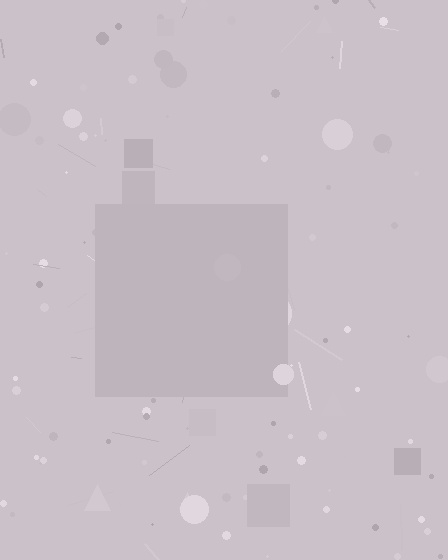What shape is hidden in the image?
A square is hidden in the image.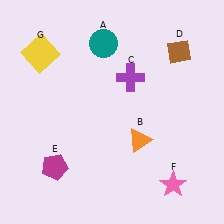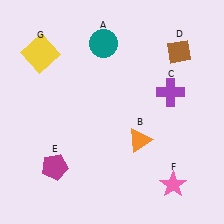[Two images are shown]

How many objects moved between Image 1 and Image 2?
1 object moved between the two images.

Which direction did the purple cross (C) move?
The purple cross (C) moved right.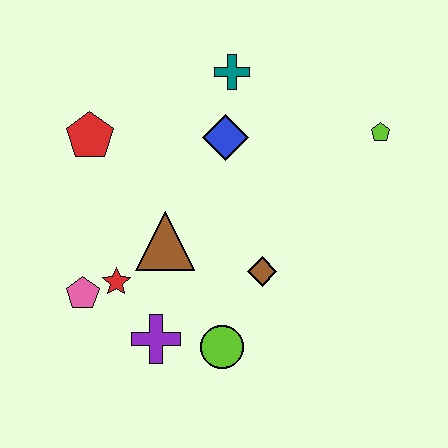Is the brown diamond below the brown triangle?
Yes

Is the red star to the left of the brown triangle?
Yes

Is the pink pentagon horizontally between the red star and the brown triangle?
No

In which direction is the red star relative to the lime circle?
The red star is to the left of the lime circle.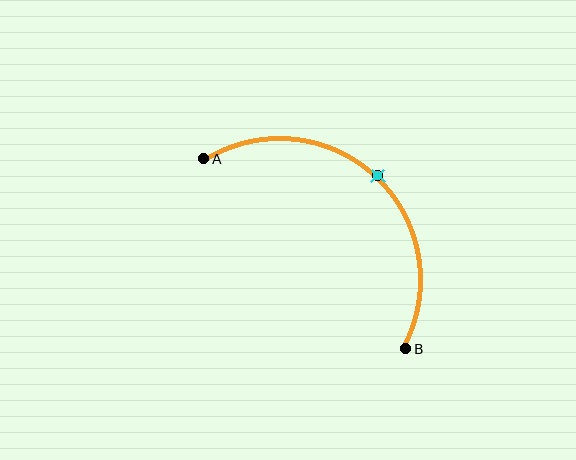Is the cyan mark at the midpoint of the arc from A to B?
Yes. The cyan mark lies on the arc at equal arc-length from both A and B — it is the arc midpoint.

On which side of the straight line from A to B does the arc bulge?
The arc bulges above and to the right of the straight line connecting A and B.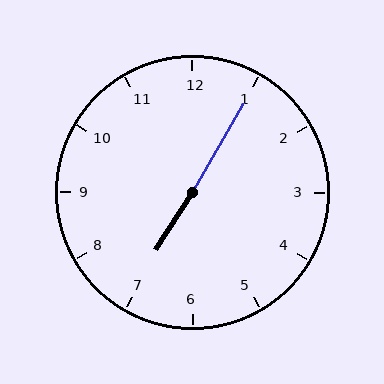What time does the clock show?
7:05.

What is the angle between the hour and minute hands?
Approximately 178 degrees.